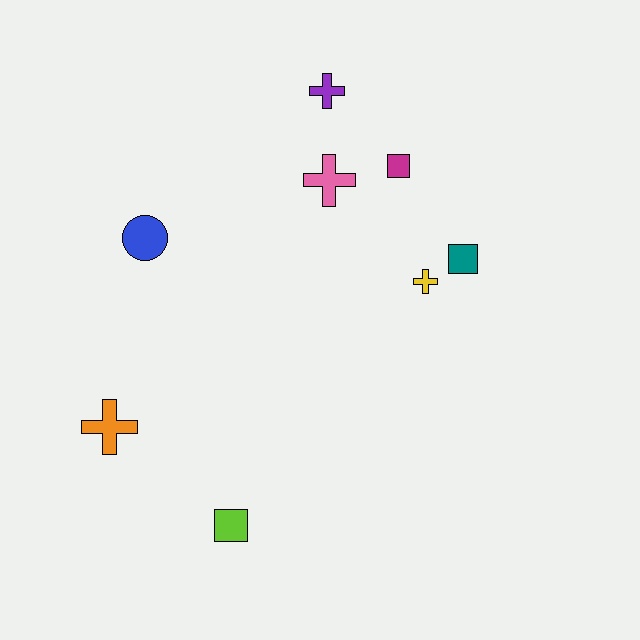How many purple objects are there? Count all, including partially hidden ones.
There is 1 purple object.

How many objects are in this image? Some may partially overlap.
There are 8 objects.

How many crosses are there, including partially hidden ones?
There are 4 crosses.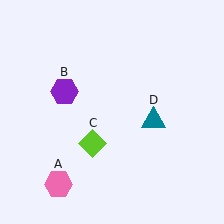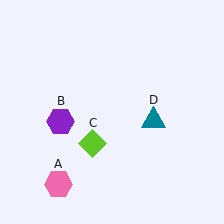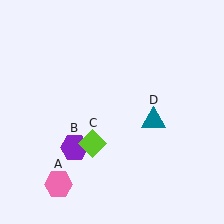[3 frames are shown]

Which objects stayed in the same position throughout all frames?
Pink hexagon (object A) and lime diamond (object C) and teal triangle (object D) remained stationary.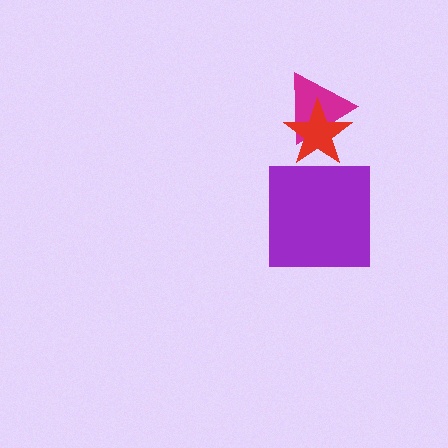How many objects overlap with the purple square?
0 objects overlap with the purple square.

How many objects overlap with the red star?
1 object overlaps with the red star.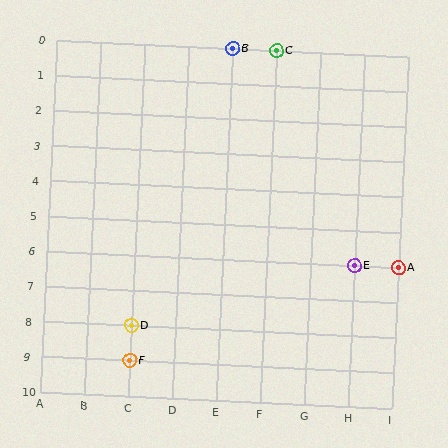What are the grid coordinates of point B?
Point B is at grid coordinates (E, 0).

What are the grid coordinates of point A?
Point A is at grid coordinates (I, 6).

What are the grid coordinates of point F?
Point F is at grid coordinates (C, 9).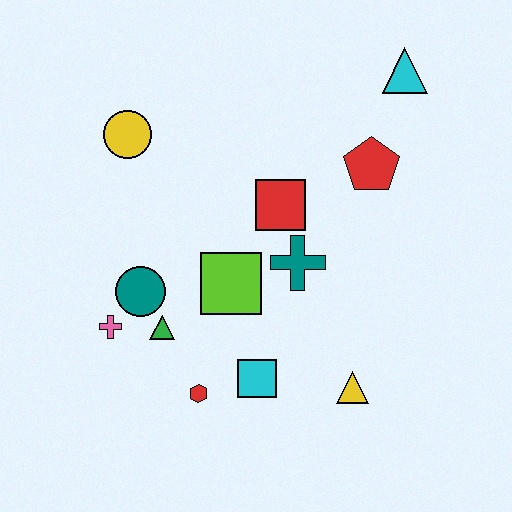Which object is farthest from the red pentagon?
The pink cross is farthest from the red pentagon.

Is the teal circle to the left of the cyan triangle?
Yes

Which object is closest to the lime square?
The teal cross is closest to the lime square.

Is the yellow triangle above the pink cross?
No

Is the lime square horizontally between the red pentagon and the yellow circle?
Yes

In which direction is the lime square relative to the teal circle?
The lime square is to the right of the teal circle.